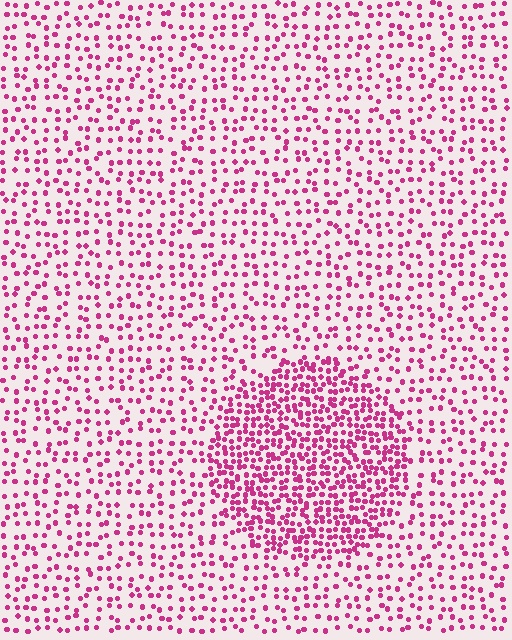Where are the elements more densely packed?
The elements are more densely packed inside the circle boundary.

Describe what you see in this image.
The image contains small magenta elements arranged at two different densities. A circle-shaped region is visible where the elements are more densely packed than the surrounding area.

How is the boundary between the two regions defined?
The boundary is defined by a change in element density (approximately 2.3x ratio). All elements are the same color, size, and shape.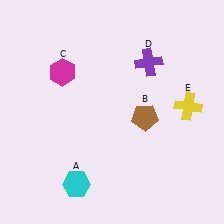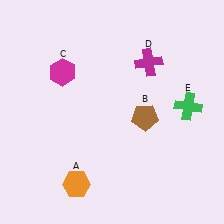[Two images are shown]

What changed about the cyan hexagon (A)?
In Image 1, A is cyan. In Image 2, it changed to orange.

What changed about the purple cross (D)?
In Image 1, D is purple. In Image 2, it changed to magenta.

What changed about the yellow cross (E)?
In Image 1, E is yellow. In Image 2, it changed to green.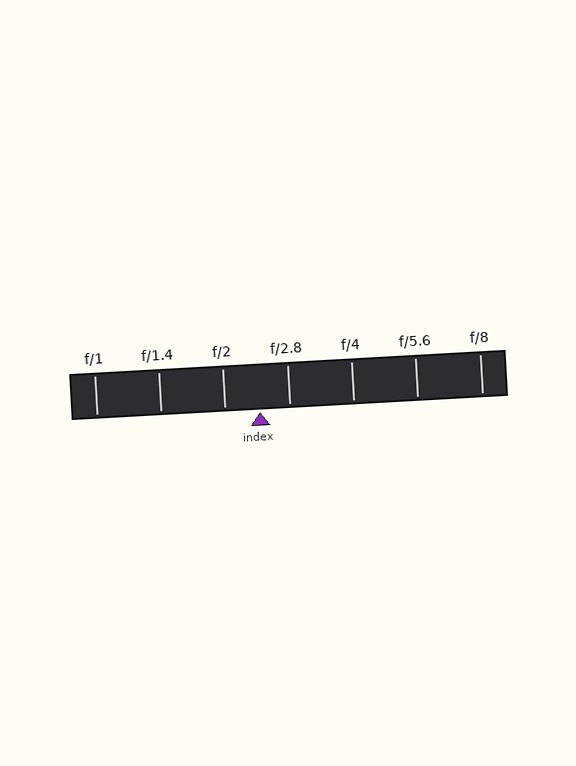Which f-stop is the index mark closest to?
The index mark is closest to f/2.8.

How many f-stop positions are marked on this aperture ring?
There are 7 f-stop positions marked.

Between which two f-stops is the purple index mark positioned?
The index mark is between f/2 and f/2.8.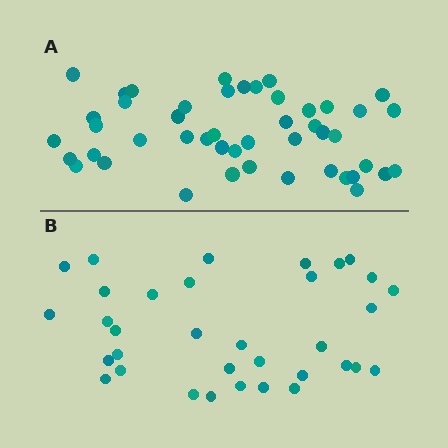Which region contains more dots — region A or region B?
Region A (the top region) has more dots.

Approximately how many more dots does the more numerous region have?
Region A has approximately 15 more dots than region B.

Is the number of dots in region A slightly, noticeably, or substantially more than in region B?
Region A has noticeably more, but not dramatically so. The ratio is roughly 1.4 to 1.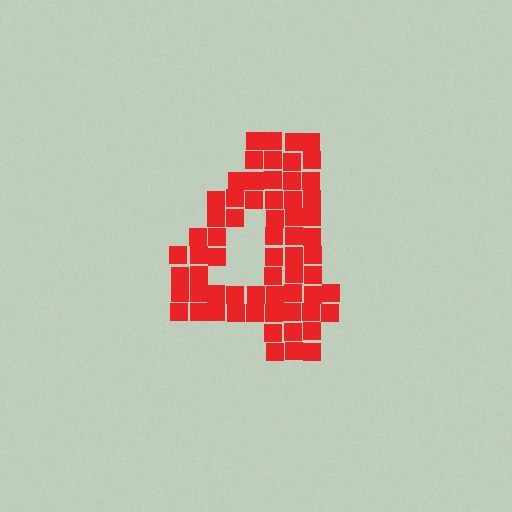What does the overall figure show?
The overall figure shows the digit 4.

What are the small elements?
The small elements are squares.